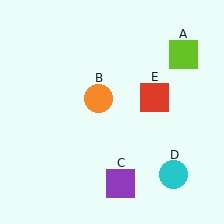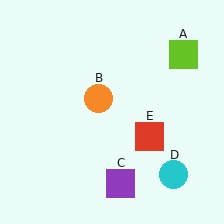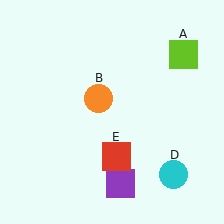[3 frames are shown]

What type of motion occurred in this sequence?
The red square (object E) rotated clockwise around the center of the scene.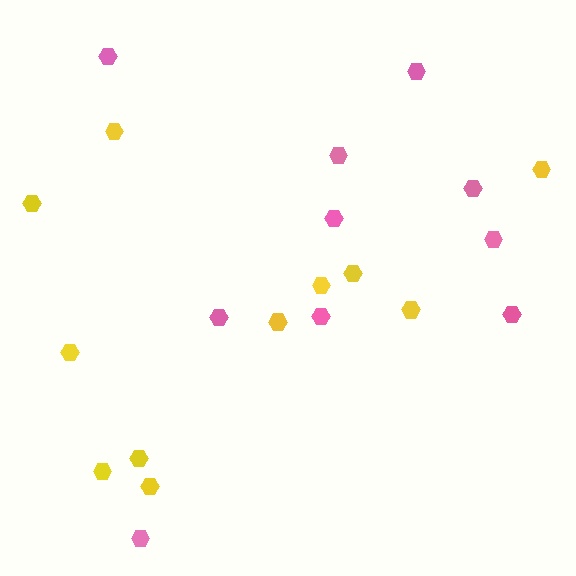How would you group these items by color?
There are 2 groups: one group of yellow hexagons (11) and one group of pink hexagons (10).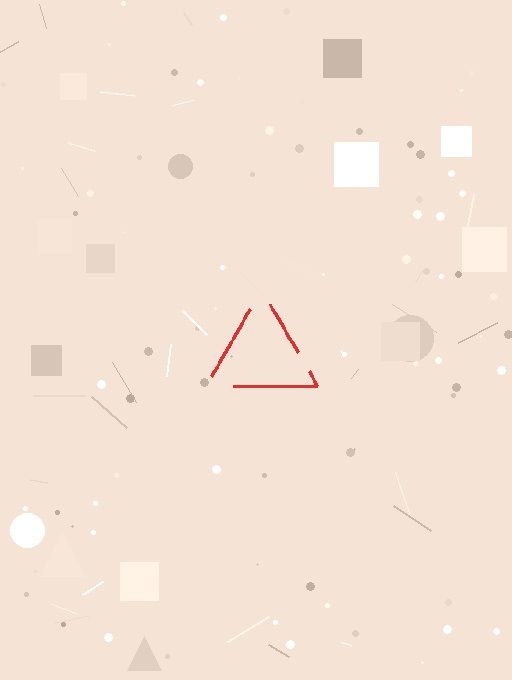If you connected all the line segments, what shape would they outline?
They would outline a triangle.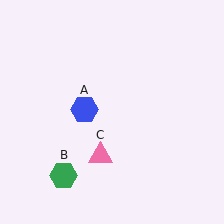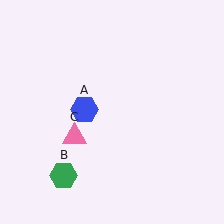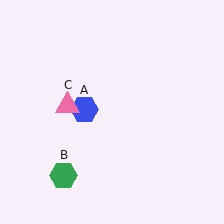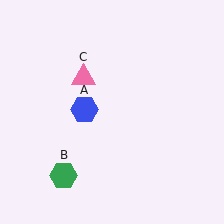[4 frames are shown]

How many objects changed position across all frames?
1 object changed position: pink triangle (object C).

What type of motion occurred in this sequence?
The pink triangle (object C) rotated clockwise around the center of the scene.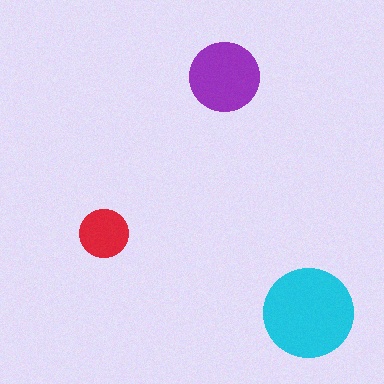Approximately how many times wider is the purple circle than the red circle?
About 1.5 times wider.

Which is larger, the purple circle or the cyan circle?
The cyan one.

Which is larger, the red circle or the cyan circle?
The cyan one.